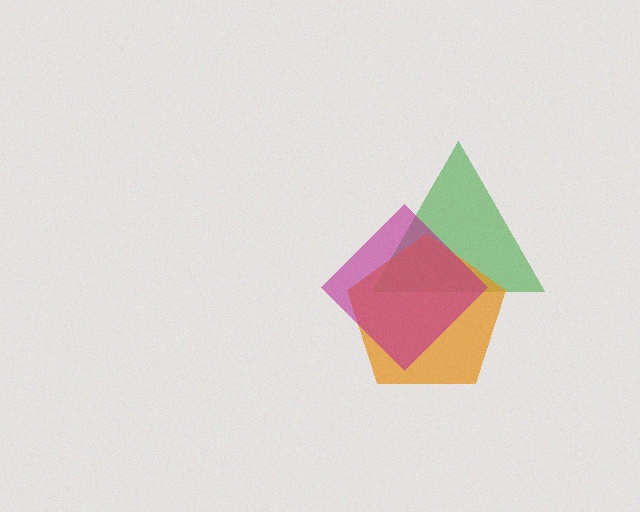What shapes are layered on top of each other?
The layered shapes are: a green triangle, an orange pentagon, a magenta diamond.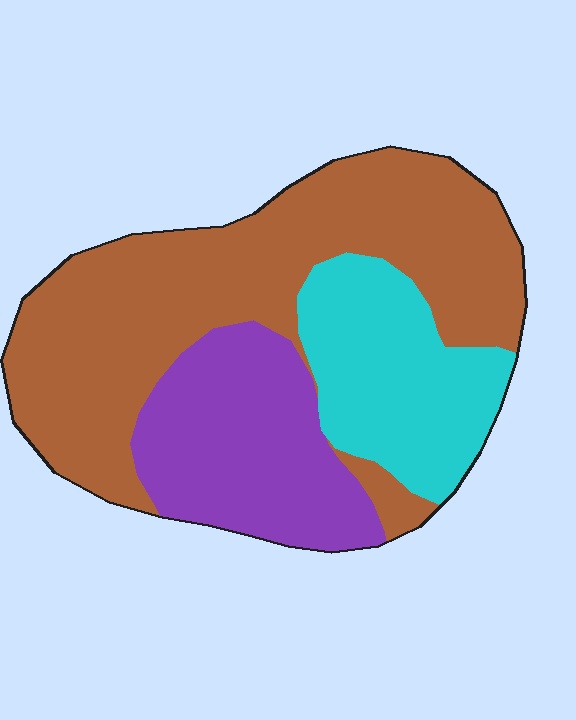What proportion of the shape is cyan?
Cyan takes up less than a quarter of the shape.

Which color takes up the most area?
Brown, at roughly 55%.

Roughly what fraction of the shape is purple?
Purple takes up about one quarter (1/4) of the shape.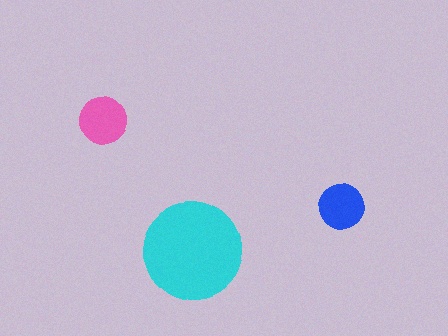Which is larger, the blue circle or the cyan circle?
The cyan one.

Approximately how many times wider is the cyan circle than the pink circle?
About 2 times wider.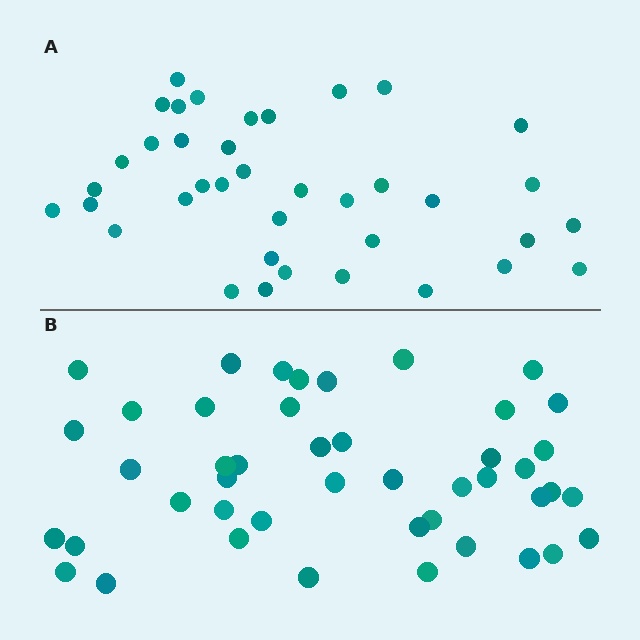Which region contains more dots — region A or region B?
Region B (the bottom region) has more dots.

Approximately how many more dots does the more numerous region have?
Region B has roughly 8 or so more dots than region A.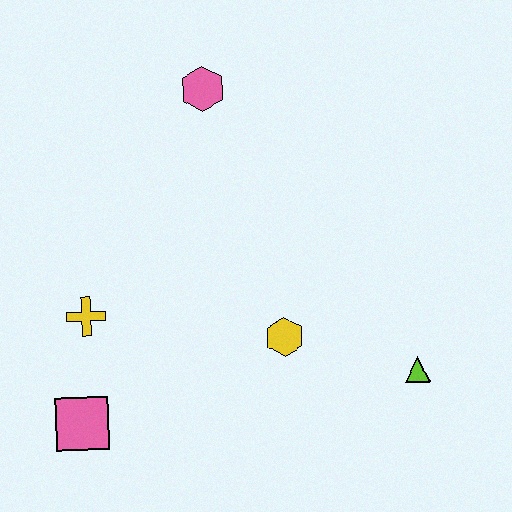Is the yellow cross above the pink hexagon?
No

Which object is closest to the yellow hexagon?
The lime triangle is closest to the yellow hexagon.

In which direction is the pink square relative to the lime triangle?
The pink square is to the left of the lime triangle.